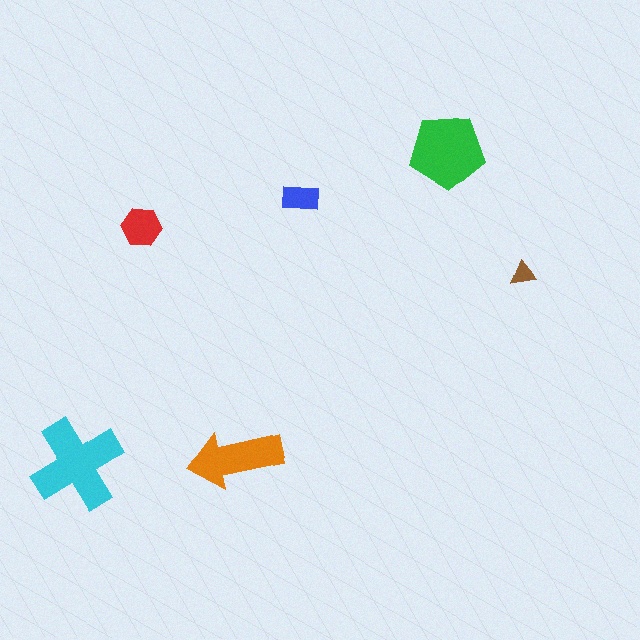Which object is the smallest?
The brown triangle.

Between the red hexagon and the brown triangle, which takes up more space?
The red hexagon.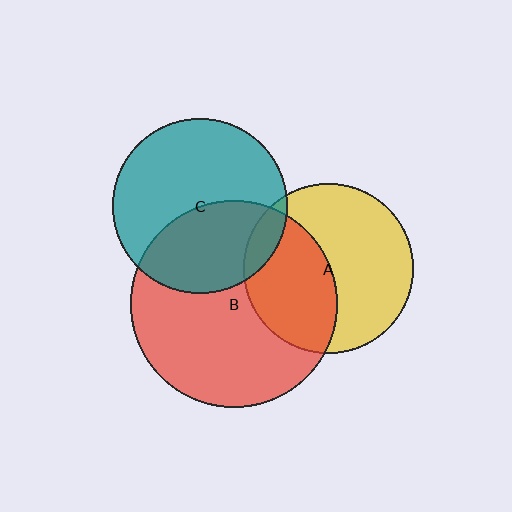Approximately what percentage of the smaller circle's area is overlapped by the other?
Approximately 10%.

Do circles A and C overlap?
Yes.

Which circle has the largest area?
Circle B (red).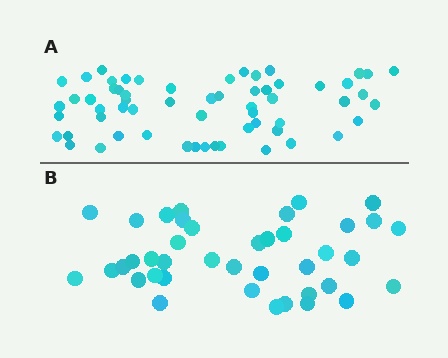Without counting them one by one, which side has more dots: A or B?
Region A (the top region) has more dots.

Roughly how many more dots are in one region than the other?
Region A has approximately 20 more dots than region B.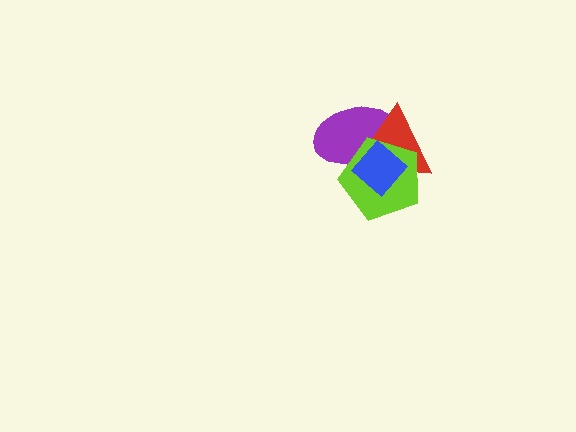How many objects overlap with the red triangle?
3 objects overlap with the red triangle.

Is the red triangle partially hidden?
Yes, it is partially covered by another shape.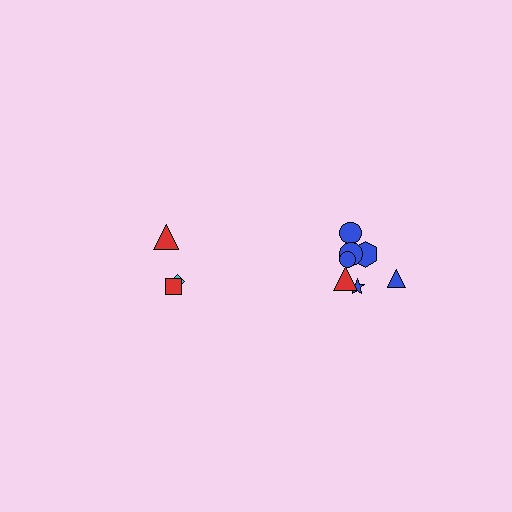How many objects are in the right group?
There are 7 objects.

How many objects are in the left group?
There are 3 objects.